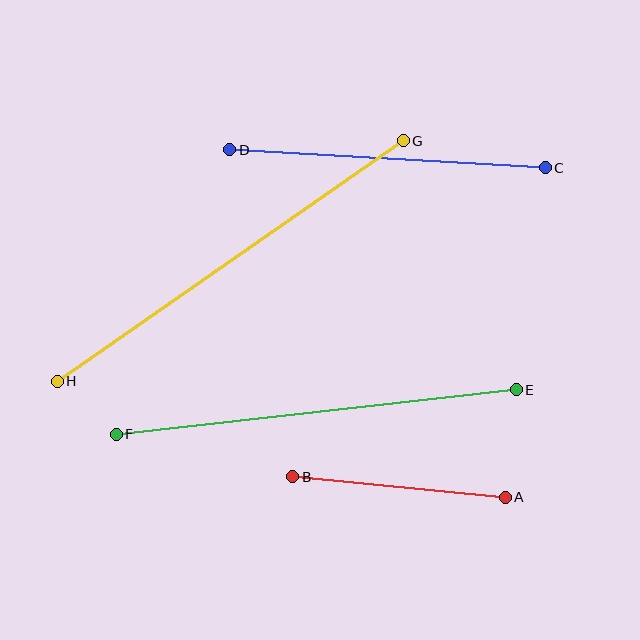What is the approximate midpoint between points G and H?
The midpoint is at approximately (230, 261) pixels.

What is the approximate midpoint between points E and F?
The midpoint is at approximately (316, 412) pixels.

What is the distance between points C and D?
The distance is approximately 316 pixels.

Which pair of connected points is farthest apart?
Points G and H are farthest apart.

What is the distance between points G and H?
The distance is approximately 422 pixels.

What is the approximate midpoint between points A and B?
The midpoint is at approximately (399, 487) pixels.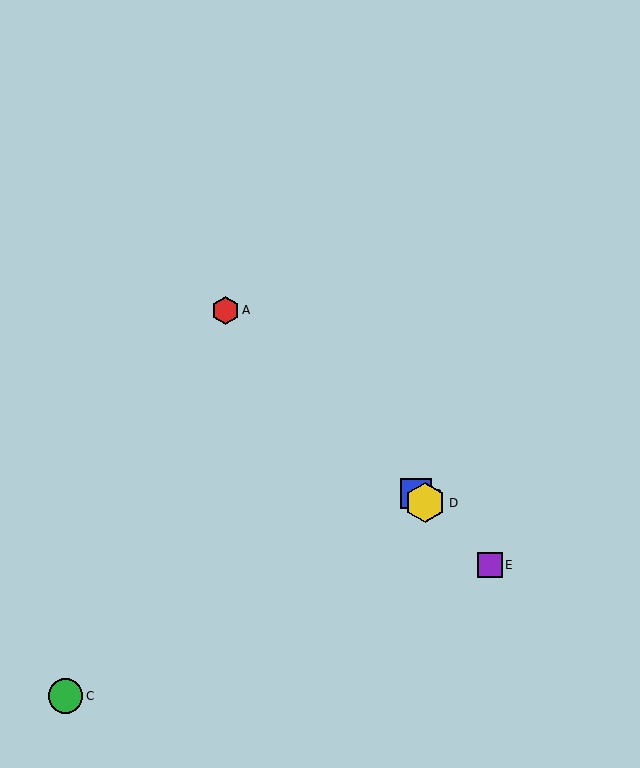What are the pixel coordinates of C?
Object C is at (66, 696).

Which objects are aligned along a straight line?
Objects A, B, D, E are aligned along a straight line.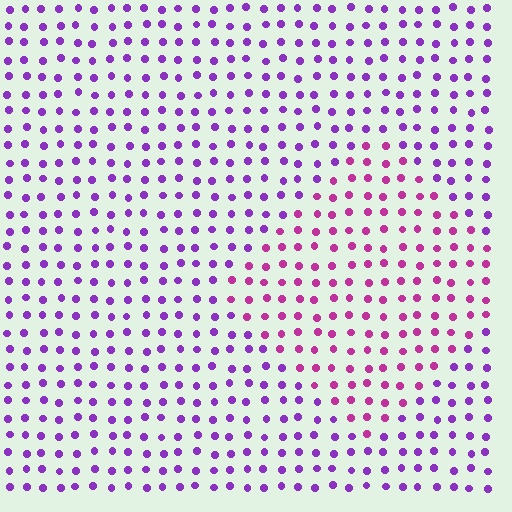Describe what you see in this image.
The image is filled with small purple elements in a uniform arrangement. A diamond-shaped region is visible where the elements are tinted to a slightly different hue, forming a subtle color boundary.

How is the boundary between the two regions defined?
The boundary is defined purely by a slight shift in hue (about 37 degrees). Spacing, size, and orientation are identical on both sides.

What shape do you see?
I see a diamond.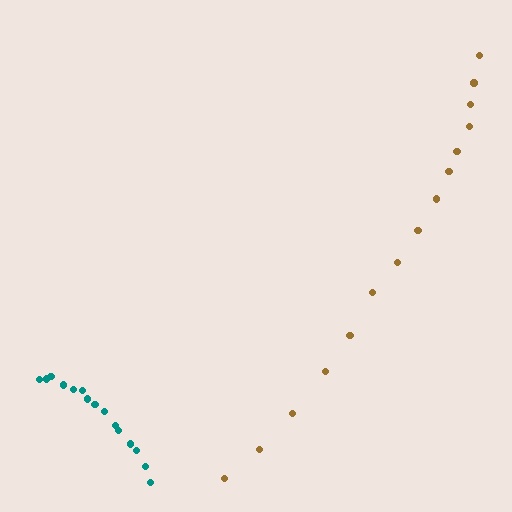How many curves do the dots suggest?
There are 2 distinct paths.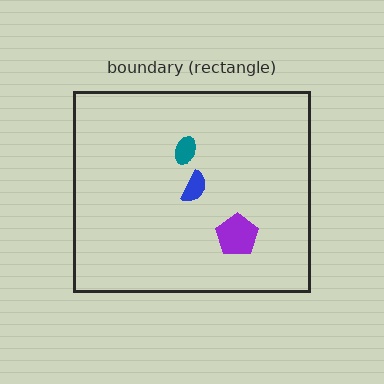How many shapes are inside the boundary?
3 inside, 0 outside.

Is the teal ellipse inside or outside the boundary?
Inside.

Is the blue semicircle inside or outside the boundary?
Inside.